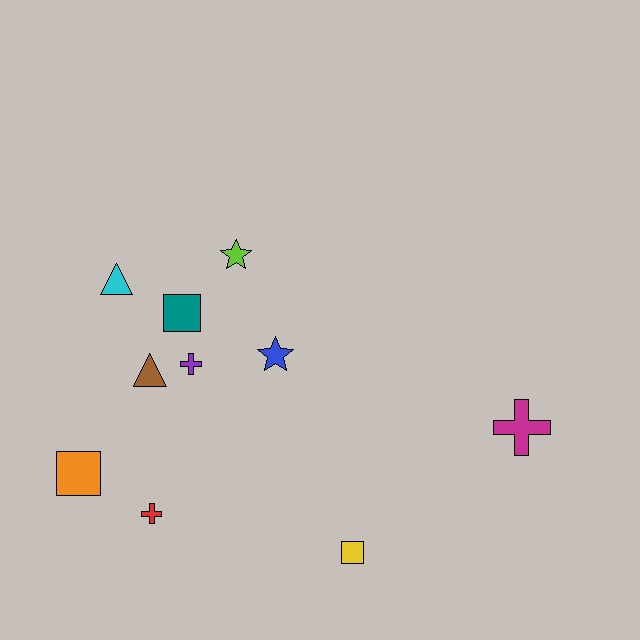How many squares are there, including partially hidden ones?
There are 3 squares.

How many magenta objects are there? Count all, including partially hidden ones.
There is 1 magenta object.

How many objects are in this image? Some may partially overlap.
There are 10 objects.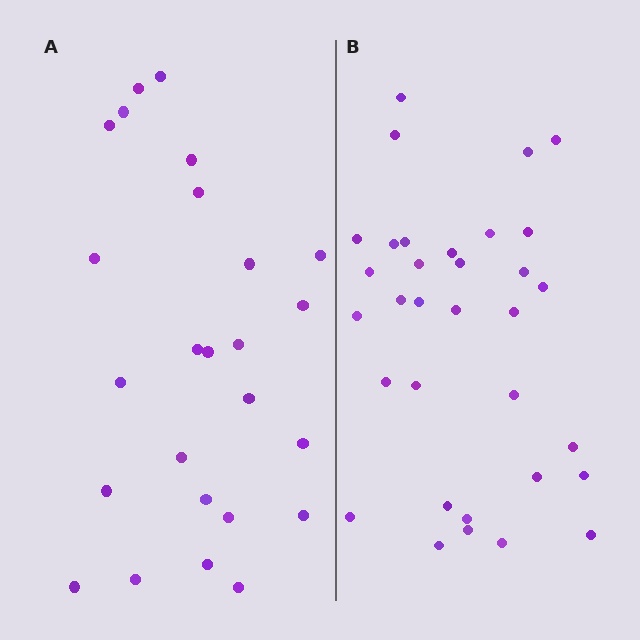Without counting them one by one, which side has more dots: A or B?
Region B (the right region) has more dots.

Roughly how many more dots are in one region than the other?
Region B has roughly 8 or so more dots than region A.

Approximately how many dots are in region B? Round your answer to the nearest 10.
About 30 dots. (The exact count is 33, which rounds to 30.)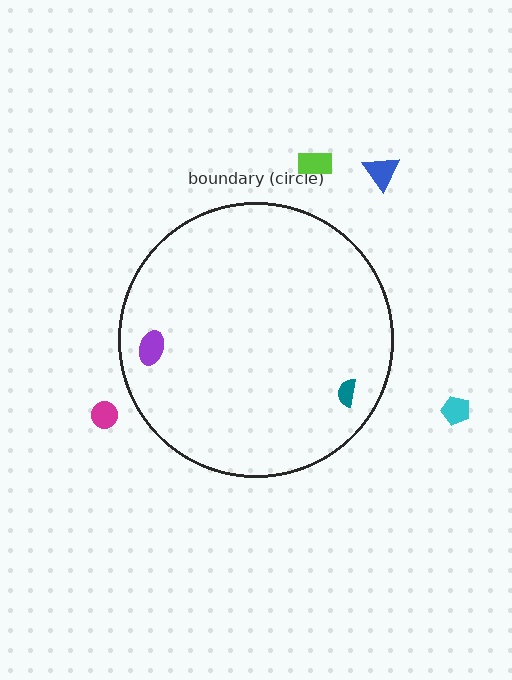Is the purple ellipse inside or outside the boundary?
Inside.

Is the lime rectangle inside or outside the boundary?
Outside.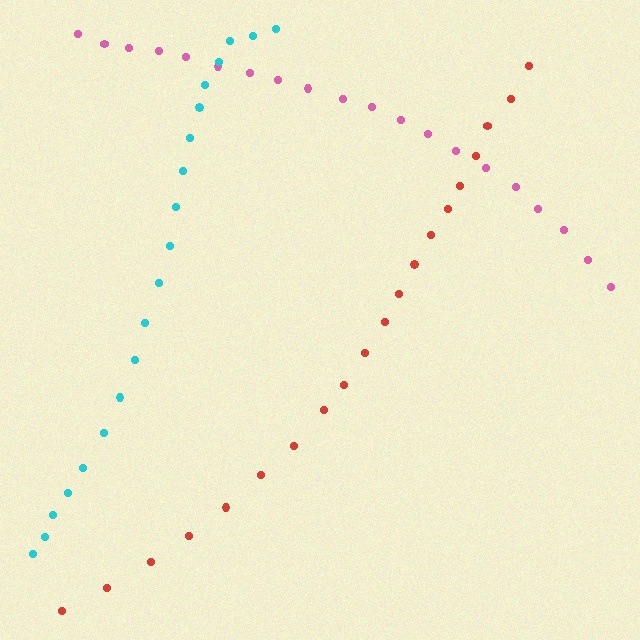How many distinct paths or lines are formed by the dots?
There are 3 distinct paths.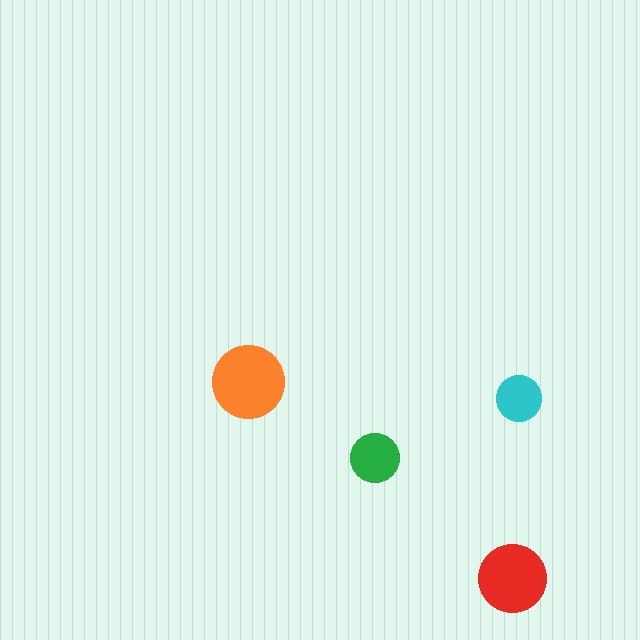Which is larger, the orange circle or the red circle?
The orange one.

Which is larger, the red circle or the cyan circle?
The red one.